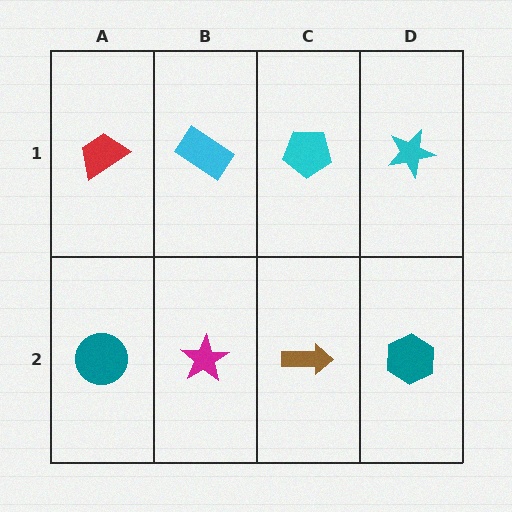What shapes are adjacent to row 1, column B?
A magenta star (row 2, column B), a red trapezoid (row 1, column A), a cyan pentagon (row 1, column C).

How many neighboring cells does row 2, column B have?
3.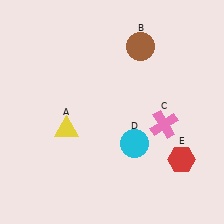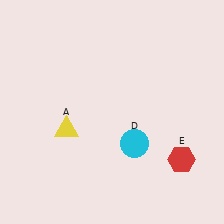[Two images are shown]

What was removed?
The pink cross (C), the brown circle (B) were removed in Image 2.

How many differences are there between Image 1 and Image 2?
There are 2 differences between the two images.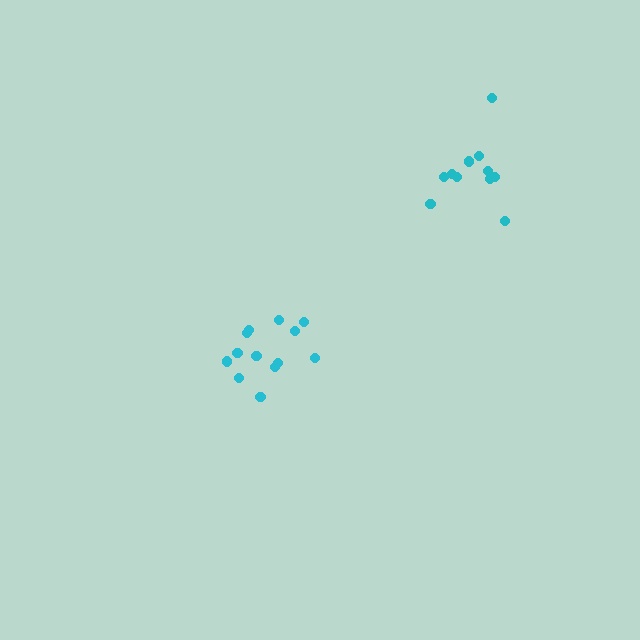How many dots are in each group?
Group 1: 13 dots, Group 2: 11 dots (24 total).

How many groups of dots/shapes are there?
There are 2 groups.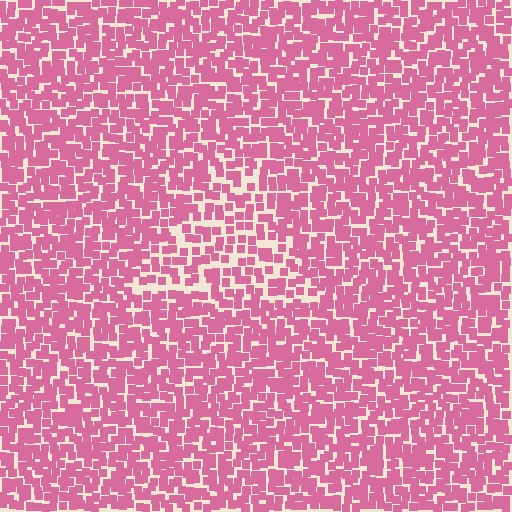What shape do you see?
I see a triangle.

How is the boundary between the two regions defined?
The boundary is defined by a change in element density (approximately 1.6x ratio). All elements are the same color, size, and shape.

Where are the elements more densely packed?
The elements are more densely packed outside the triangle boundary.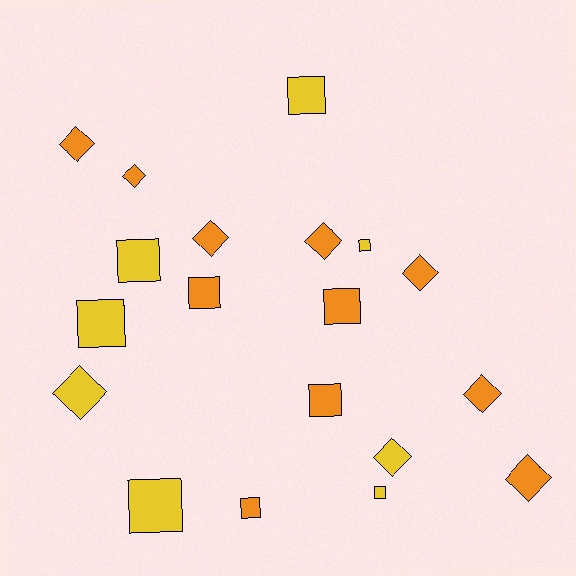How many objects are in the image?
There are 19 objects.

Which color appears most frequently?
Orange, with 11 objects.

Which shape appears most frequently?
Square, with 10 objects.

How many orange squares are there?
There are 4 orange squares.